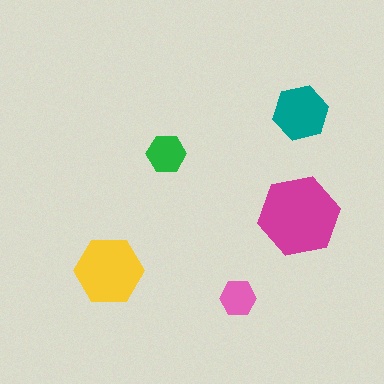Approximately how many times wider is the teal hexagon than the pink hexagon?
About 1.5 times wider.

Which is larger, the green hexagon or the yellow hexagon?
The yellow one.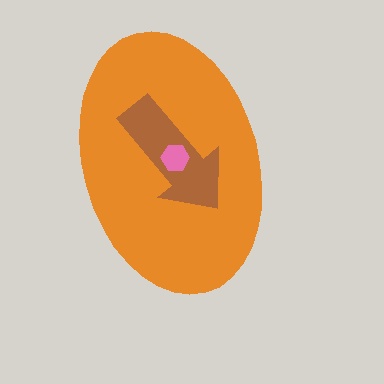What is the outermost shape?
The orange ellipse.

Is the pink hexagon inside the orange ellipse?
Yes.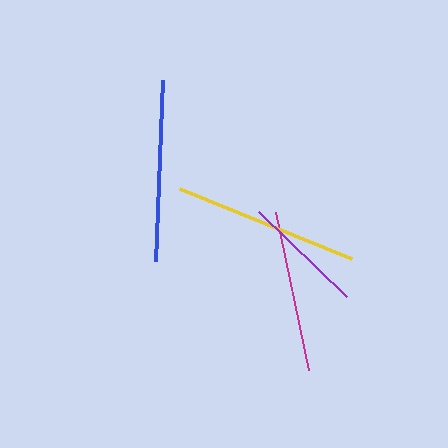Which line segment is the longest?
The yellow line is the longest at approximately 186 pixels.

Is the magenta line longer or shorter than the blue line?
The blue line is longer than the magenta line.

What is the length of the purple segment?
The purple segment is approximately 122 pixels long.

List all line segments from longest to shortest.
From longest to shortest: yellow, blue, magenta, purple.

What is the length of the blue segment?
The blue segment is approximately 182 pixels long.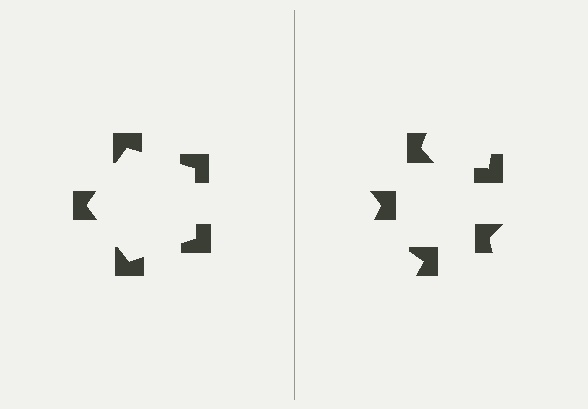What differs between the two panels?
The notched squares are positioned identically on both sides; only the wedge orientations differ. On the left they align to a pentagon; on the right they are misaligned.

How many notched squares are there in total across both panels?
10 — 5 on each side.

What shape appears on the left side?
An illusory pentagon.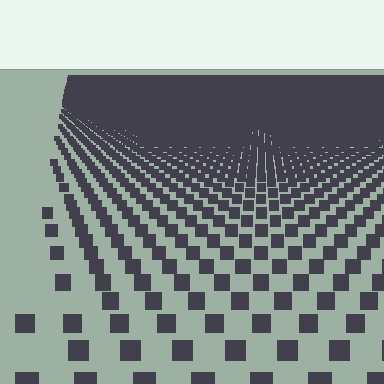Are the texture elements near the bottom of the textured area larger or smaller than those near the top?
Larger. Near the bottom, elements are closer to the viewer and appear at a bigger on-screen size.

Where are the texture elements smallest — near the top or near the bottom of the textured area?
Near the top.